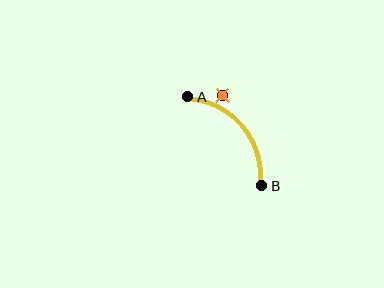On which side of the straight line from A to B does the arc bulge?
The arc bulges above and to the right of the straight line connecting A and B.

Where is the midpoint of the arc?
The arc midpoint is the point on the curve farthest from the straight line joining A and B. It sits above and to the right of that line.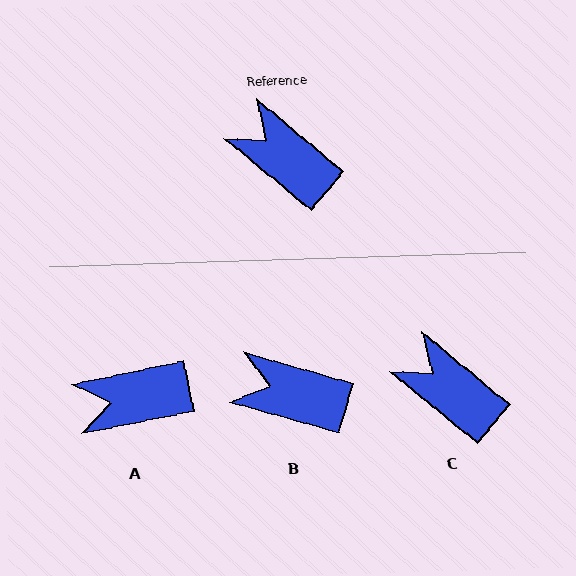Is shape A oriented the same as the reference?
No, it is off by about 51 degrees.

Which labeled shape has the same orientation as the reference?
C.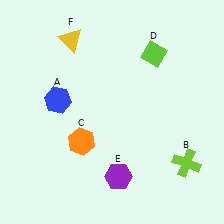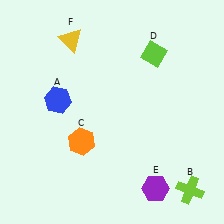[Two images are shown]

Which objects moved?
The objects that moved are: the lime cross (B), the purple hexagon (E).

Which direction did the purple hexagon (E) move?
The purple hexagon (E) moved right.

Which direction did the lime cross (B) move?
The lime cross (B) moved down.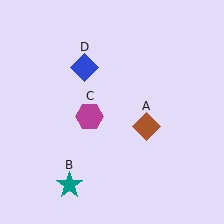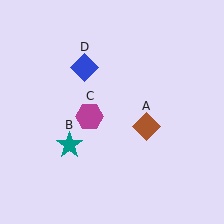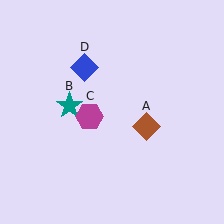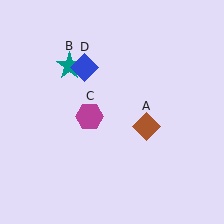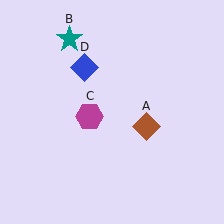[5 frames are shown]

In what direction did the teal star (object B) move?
The teal star (object B) moved up.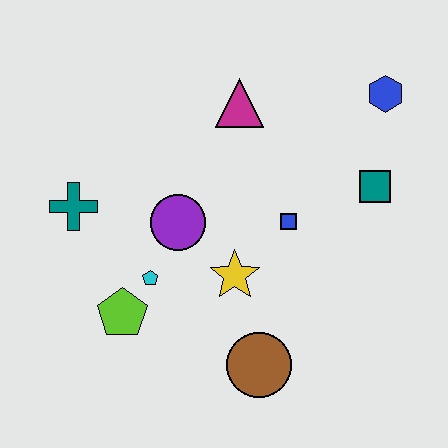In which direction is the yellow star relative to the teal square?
The yellow star is to the left of the teal square.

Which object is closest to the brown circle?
The yellow star is closest to the brown circle.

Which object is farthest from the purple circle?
The blue hexagon is farthest from the purple circle.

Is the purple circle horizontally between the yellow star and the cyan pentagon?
Yes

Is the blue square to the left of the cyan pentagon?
No